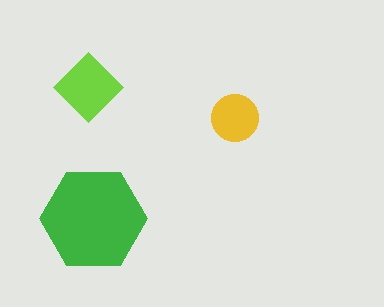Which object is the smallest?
The yellow circle.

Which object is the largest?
The green hexagon.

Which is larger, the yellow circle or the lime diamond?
The lime diamond.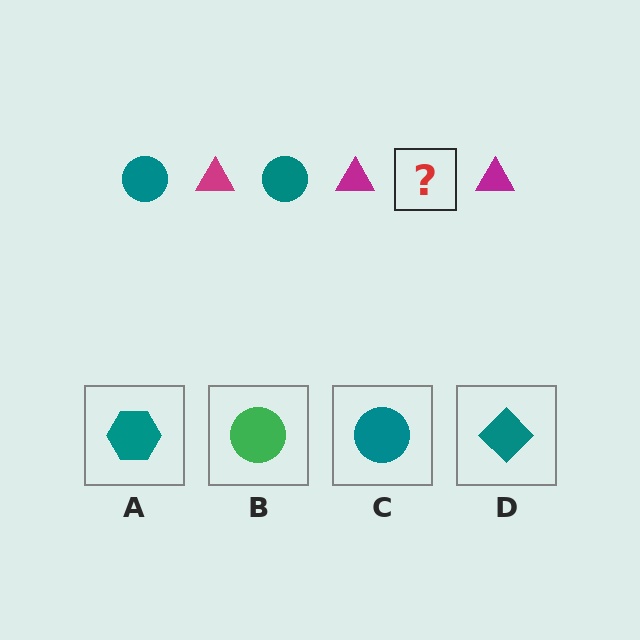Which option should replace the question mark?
Option C.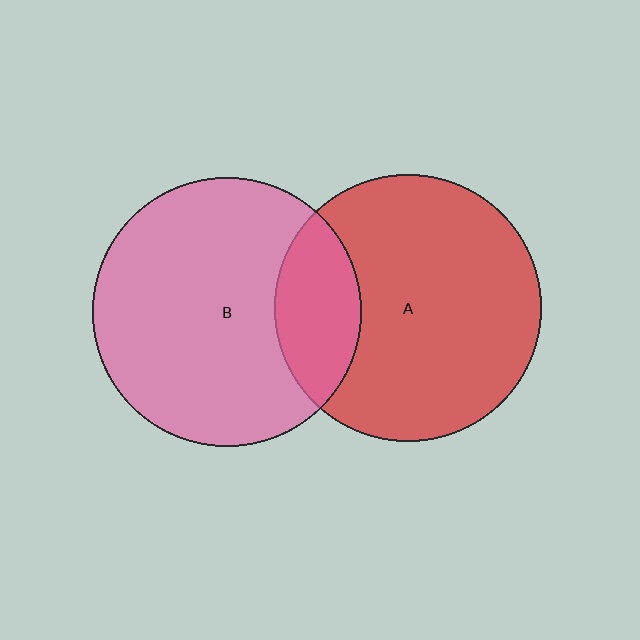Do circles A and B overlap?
Yes.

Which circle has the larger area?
Circle B (pink).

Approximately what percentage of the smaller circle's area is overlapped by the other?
Approximately 20%.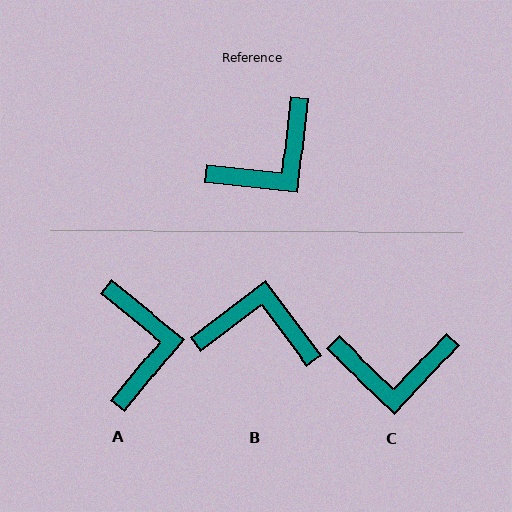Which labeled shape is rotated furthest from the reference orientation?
B, about 133 degrees away.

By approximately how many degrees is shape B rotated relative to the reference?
Approximately 133 degrees counter-clockwise.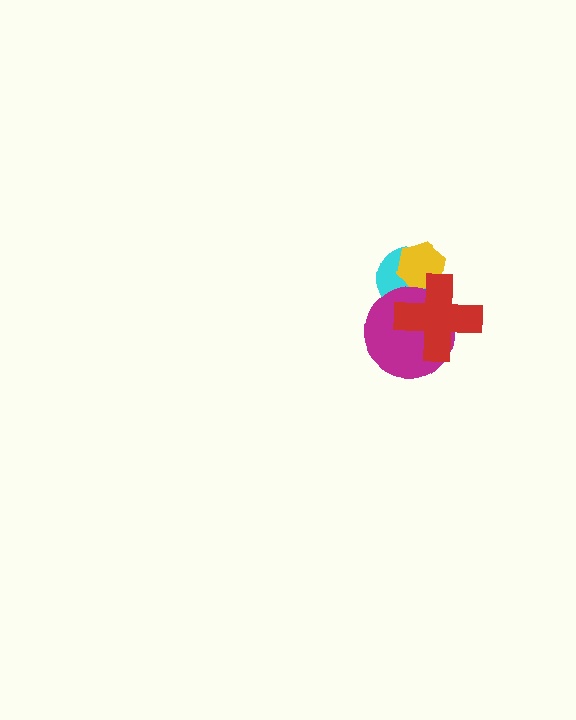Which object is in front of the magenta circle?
The red cross is in front of the magenta circle.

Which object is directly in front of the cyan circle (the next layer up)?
The yellow hexagon is directly in front of the cyan circle.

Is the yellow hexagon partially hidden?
Yes, it is partially covered by another shape.